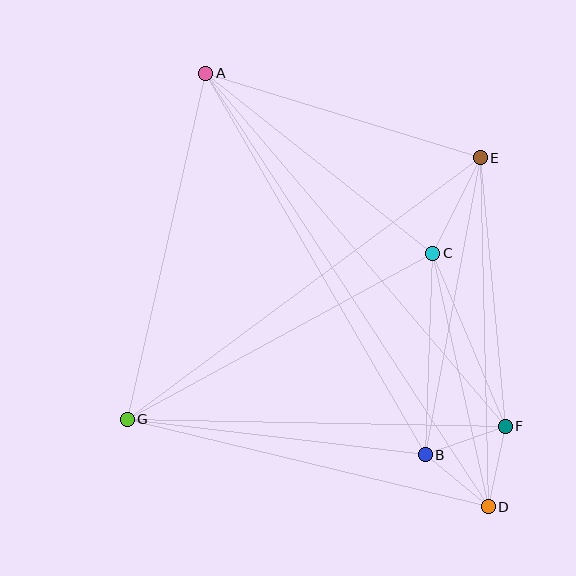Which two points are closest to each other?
Points B and D are closest to each other.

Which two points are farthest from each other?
Points A and D are farthest from each other.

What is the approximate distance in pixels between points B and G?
The distance between B and G is approximately 300 pixels.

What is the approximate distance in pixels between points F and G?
The distance between F and G is approximately 378 pixels.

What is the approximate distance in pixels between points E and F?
The distance between E and F is approximately 270 pixels.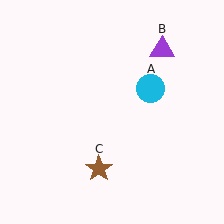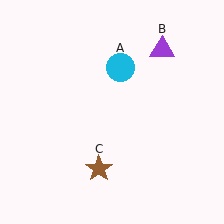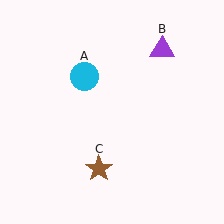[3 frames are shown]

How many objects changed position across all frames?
1 object changed position: cyan circle (object A).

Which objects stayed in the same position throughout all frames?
Purple triangle (object B) and brown star (object C) remained stationary.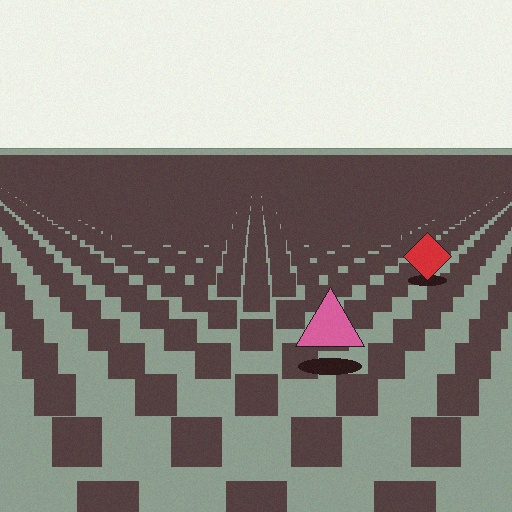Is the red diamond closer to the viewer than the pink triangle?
No. The pink triangle is closer — you can tell from the texture gradient: the ground texture is coarser near it.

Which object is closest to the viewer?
The pink triangle is closest. The texture marks near it are larger and more spread out.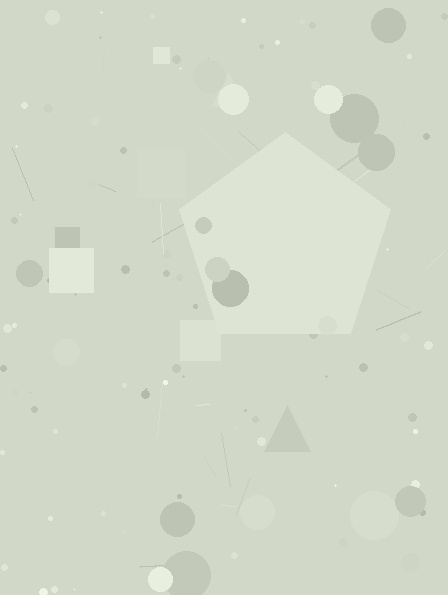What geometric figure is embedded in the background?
A pentagon is embedded in the background.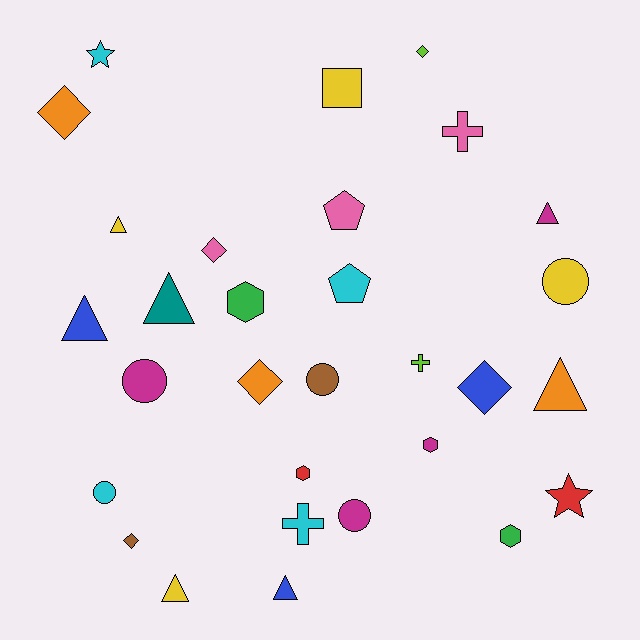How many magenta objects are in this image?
There are 4 magenta objects.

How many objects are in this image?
There are 30 objects.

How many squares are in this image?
There is 1 square.